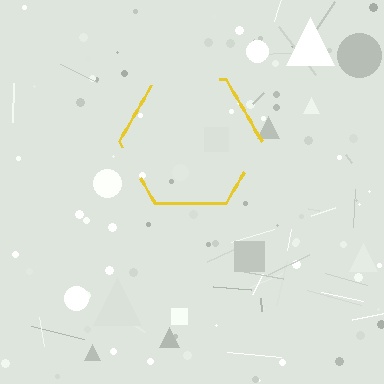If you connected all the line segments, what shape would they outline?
They would outline a hexagon.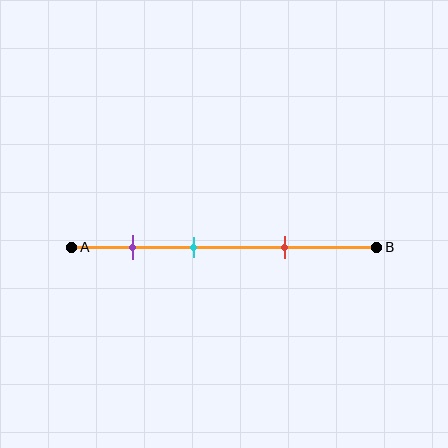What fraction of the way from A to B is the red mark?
The red mark is approximately 70% (0.7) of the way from A to B.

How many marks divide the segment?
There are 3 marks dividing the segment.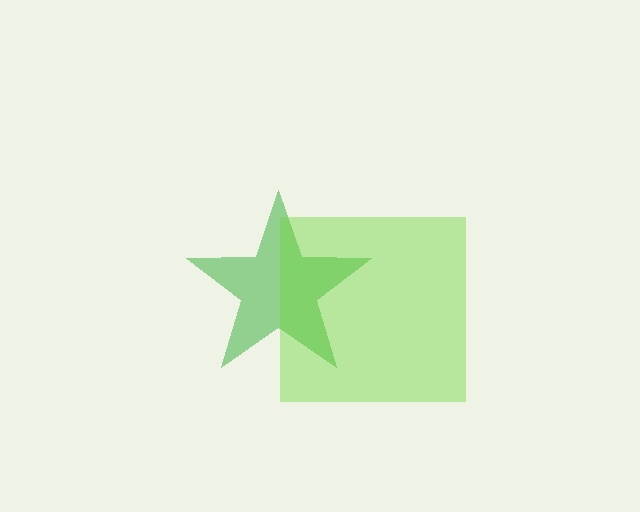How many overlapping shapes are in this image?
There are 2 overlapping shapes in the image.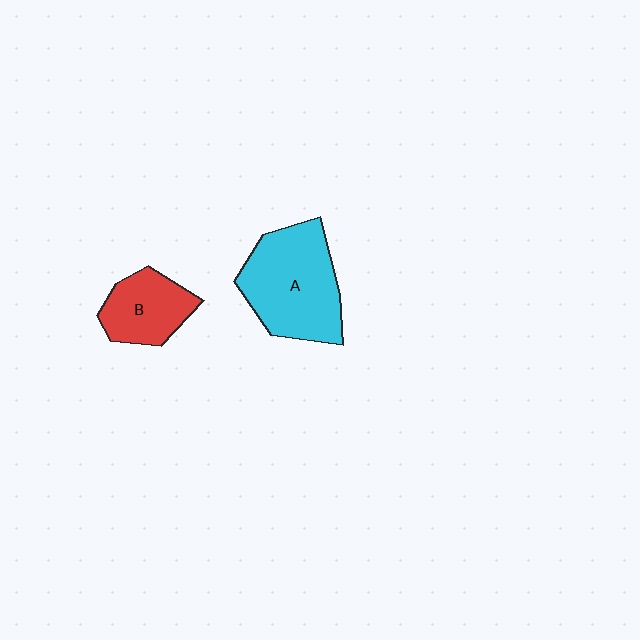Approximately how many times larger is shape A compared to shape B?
Approximately 1.8 times.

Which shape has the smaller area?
Shape B (red).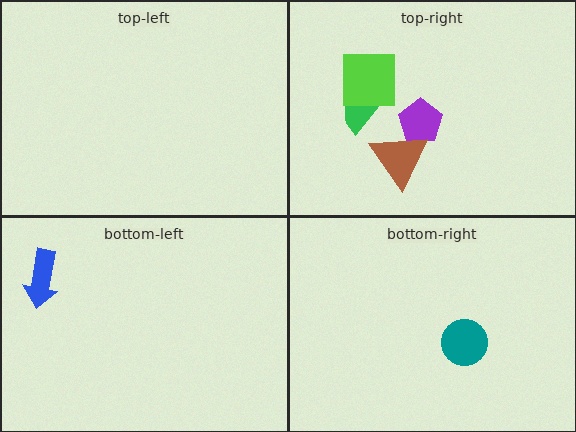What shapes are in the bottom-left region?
The blue arrow.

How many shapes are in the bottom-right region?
1.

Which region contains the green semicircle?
The top-right region.